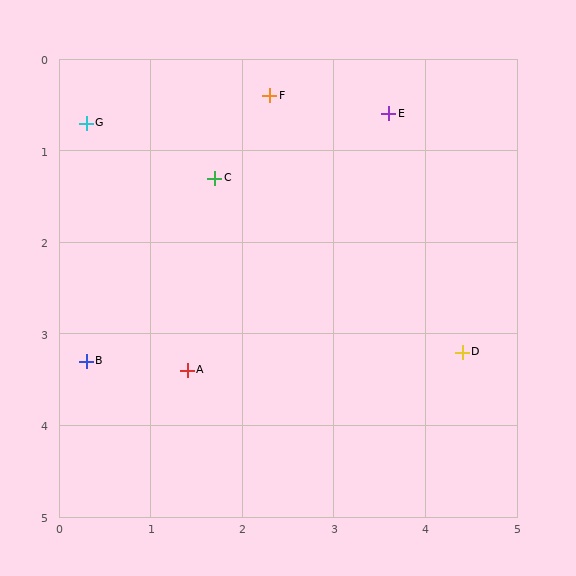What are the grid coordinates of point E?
Point E is at approximately (3.6, 0.6).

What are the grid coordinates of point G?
Point G is at approximately (0.3, 0.7).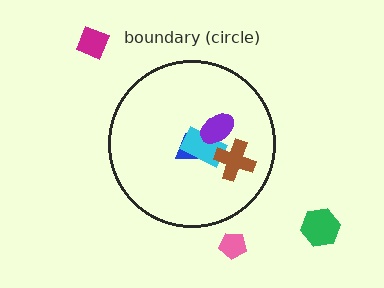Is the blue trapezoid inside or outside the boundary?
Inside.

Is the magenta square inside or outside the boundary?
Outside.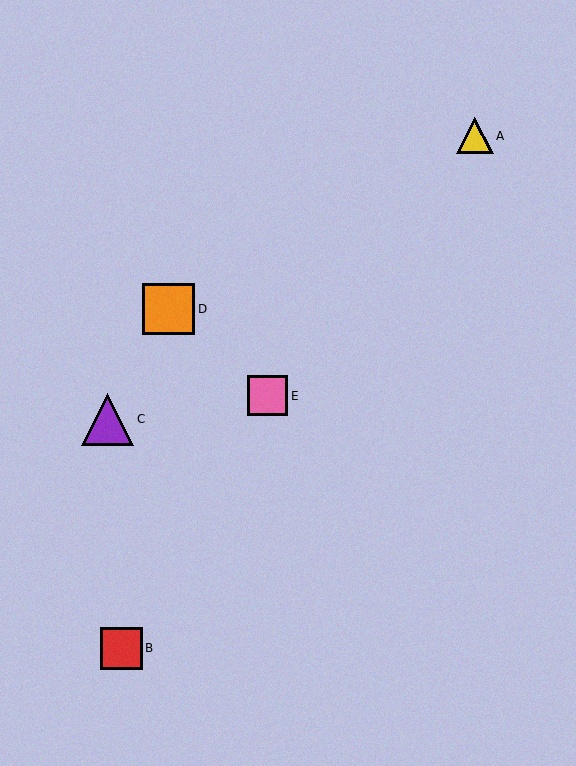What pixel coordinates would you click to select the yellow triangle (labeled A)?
Click at (475, 136) to select the yellow triangle A.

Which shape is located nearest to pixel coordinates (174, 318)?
The orange square (labeled D) at (169, 309) is nearest to that location.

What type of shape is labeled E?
Shape E is a pink square.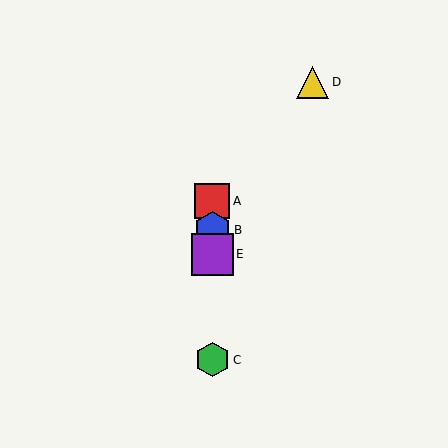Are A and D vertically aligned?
No, A is at x≈212 and D is at x≈313.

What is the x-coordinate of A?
Object A is at x≈212.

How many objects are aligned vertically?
4 objects (A, B, C, E) are aligned vertically.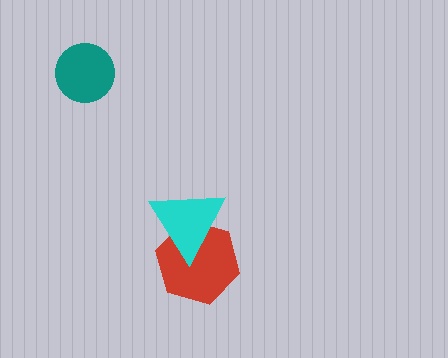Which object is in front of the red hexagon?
The cyan triangle is in front of the red hexagon.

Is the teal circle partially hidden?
No, no other shape covers it.